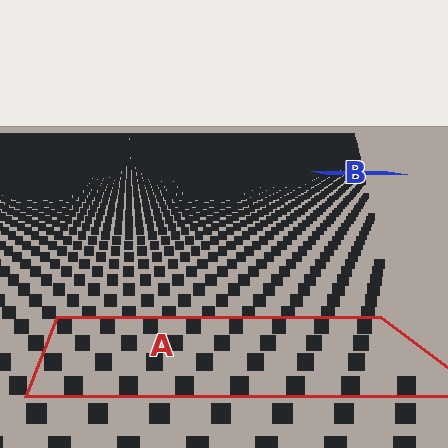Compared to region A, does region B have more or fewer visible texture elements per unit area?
Region B has more texture elements per unit area — they are packed more densely because it is farther away.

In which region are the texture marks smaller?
The texture marks are smaller in region B, because it is farther away.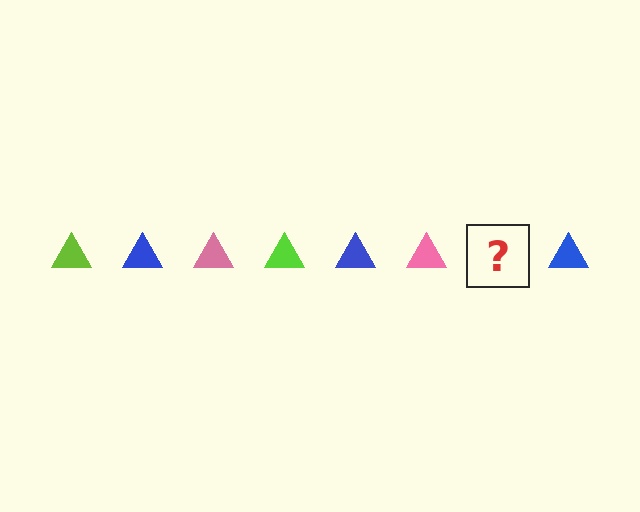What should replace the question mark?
The question mark should be replaced with a lime triangle.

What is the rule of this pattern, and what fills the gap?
The rule is that the pattern cycles through lime, blue, pink triangles. The gap should be filled with a lime triangle.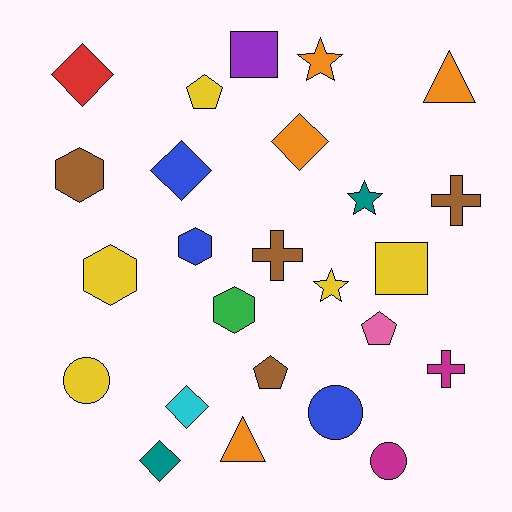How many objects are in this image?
There are 25 objects.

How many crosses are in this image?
There are 3 crosses.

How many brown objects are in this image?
There are 4 brown objects.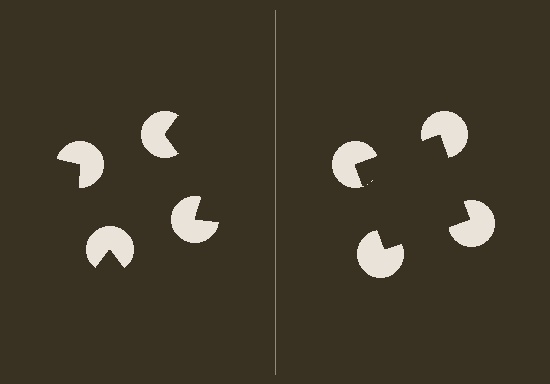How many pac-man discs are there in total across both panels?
8 — 4 on each side.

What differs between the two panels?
The pac-man discs are positioned identically on both sides; only the wedge orientations differ. On the right they align to a square; on the left they are misaligned.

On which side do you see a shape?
An illusory square appears on the right side. On the left side the wedge cuts are rotated, so no coherent shape forms.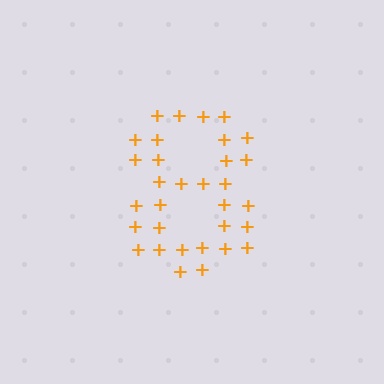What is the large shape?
The large shape is the digit 8.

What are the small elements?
The small elements are plus signs.